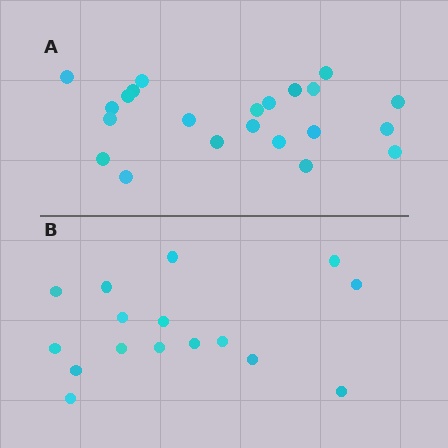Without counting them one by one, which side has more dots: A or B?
Region A (the top region) has more dots.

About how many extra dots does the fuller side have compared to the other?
Region A has about 6 more dots than region B.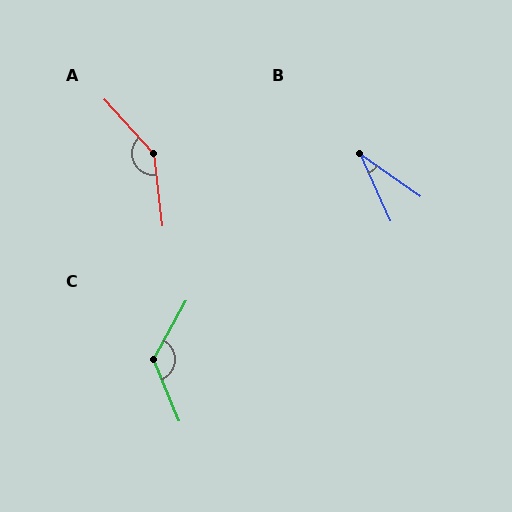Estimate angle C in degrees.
Approximately 128 degrees.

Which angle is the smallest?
B, at approximately 31 degrees.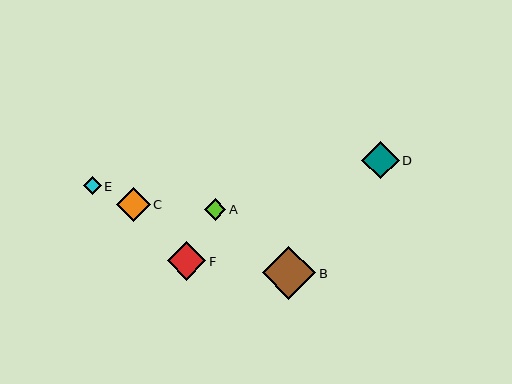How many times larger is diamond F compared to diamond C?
Diamond F is approximately 1.1 times the size of diamond C.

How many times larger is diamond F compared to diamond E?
Diamond F is approximately 2.2 times the size of diamond E.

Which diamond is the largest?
Diamond B is the largest with a size of approximately 53 pixels.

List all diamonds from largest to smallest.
From largest to smallest: B, F, D, C, A, E.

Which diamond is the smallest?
Diamond E is the smallest with a size of approximately 18 pixels.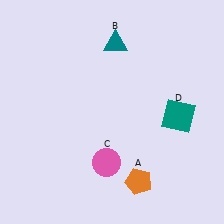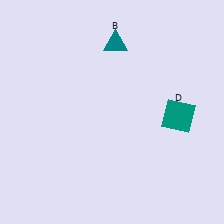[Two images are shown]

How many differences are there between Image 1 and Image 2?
There are 2 differences between the two images.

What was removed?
The orange pentagon (A), the pink circle (C) were removed in Image 2.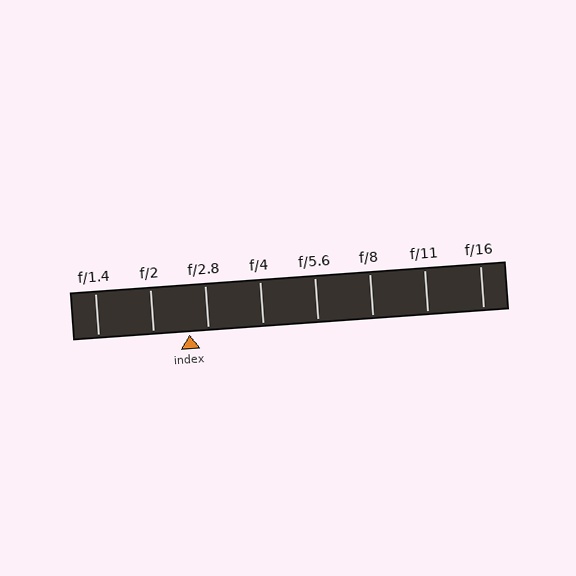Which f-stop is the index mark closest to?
The index mark is closest to f/2.8.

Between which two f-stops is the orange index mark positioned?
The index mark is between f/2 and f/2.8.